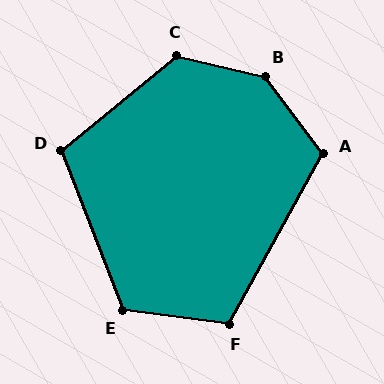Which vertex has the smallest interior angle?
D, at approximately 108 degrees.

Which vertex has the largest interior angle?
B, at approximately 140 degrees.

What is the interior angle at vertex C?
Approximately 127 degrees (obtuse).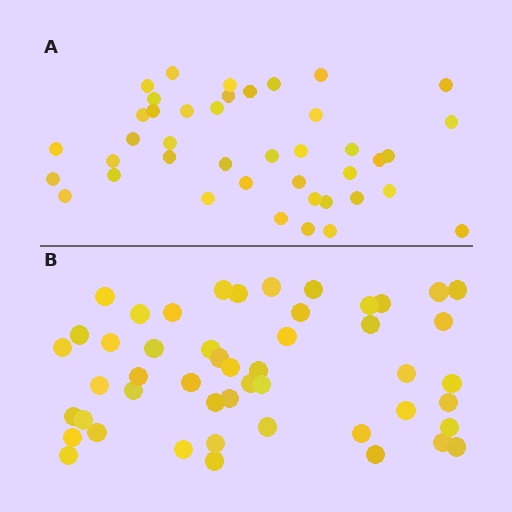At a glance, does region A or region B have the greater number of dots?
Region B (the bottom region) has more dots.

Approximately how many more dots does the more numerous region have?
Region B has roughly 8 or so more dots than region A.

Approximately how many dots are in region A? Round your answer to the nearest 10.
About 40 dots. (The exact count is 41, which rounds to 40.)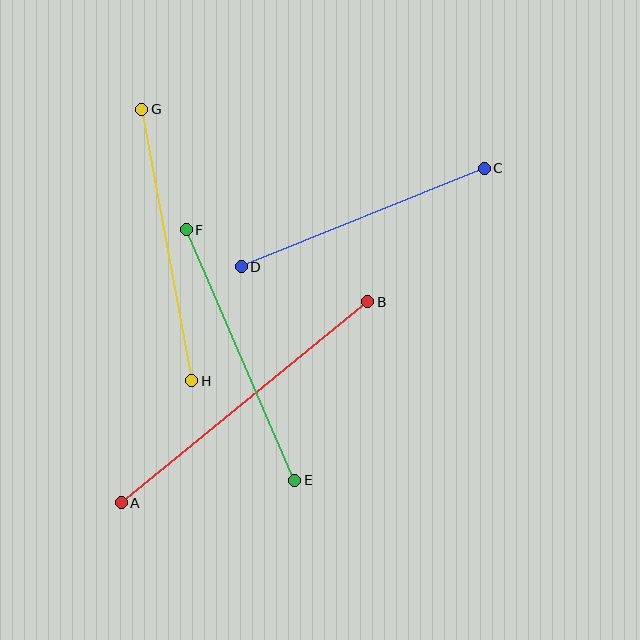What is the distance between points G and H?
The distance is approximately 276 pixels.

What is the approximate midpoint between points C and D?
The midpoint is at approximately (363, 218) pixels.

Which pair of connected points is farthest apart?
Points A and B are farthest apart.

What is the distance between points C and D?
The distance is approximately 262 pixels.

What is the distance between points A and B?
The distance is approximately 318 pixels.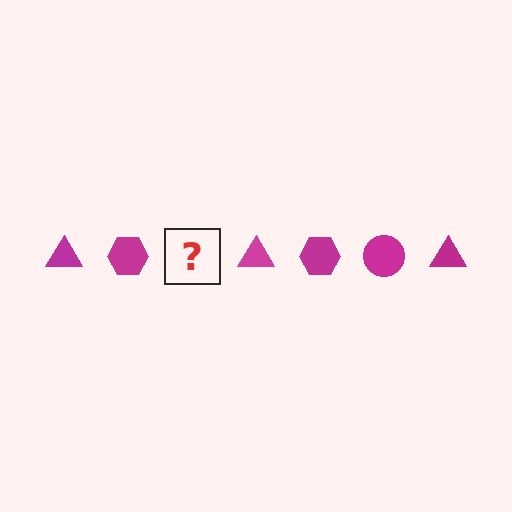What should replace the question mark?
The question mark should be replaced with a magenta circle.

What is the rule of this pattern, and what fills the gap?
The rule is that the pattern cycles through triangle, hexagon, circle shapes in magenta. The gap should be filled with a magenta circle.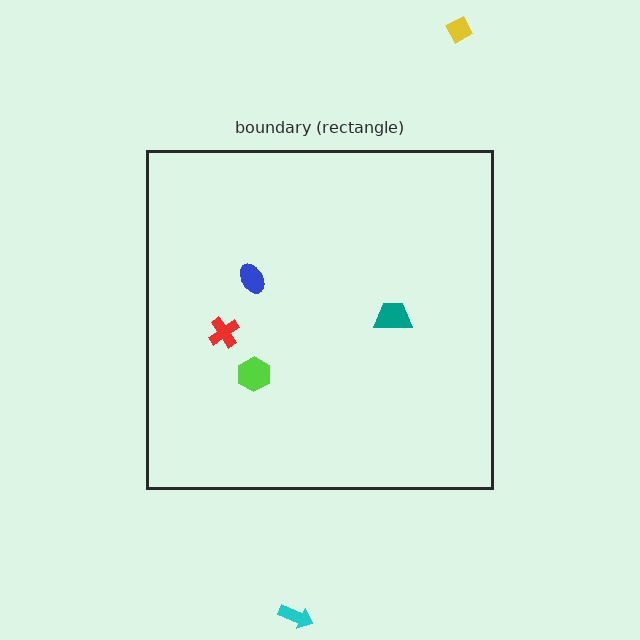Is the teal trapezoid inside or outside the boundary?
Inside.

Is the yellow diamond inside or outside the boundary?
Outside.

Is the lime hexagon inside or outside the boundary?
Inside.